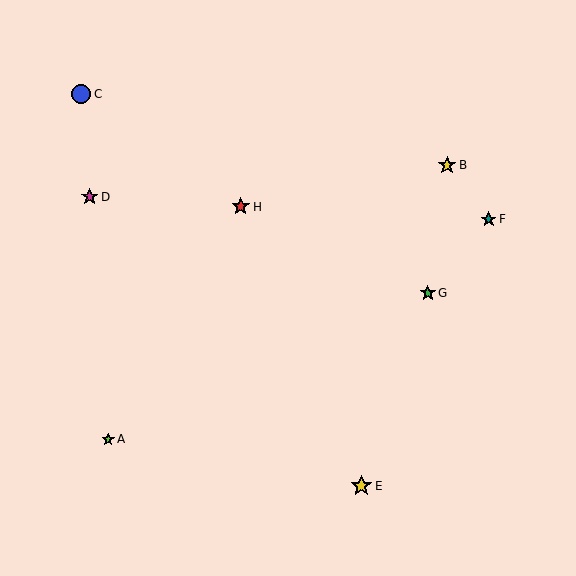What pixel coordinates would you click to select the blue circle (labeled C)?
Click at (81, 94) to select the blue circle C.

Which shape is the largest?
The yellow star (labeled E) is the largest.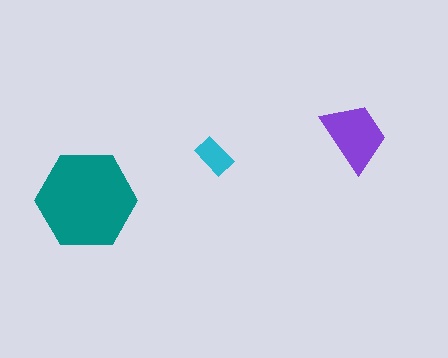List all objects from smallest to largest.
The cyan rectangle, the purple trapezoid, the teal hexagon.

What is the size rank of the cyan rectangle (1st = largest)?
3rd.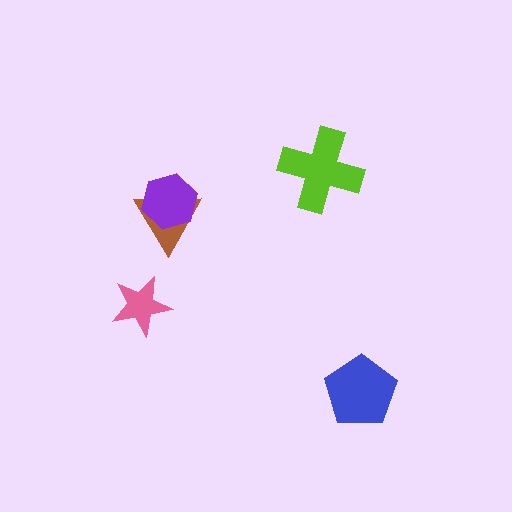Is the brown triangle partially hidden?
Yes, it is partially covered by another shape.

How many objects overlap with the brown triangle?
1 object overlaps with the brown triangle.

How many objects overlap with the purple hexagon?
1 object overlaps with the purple hexagon.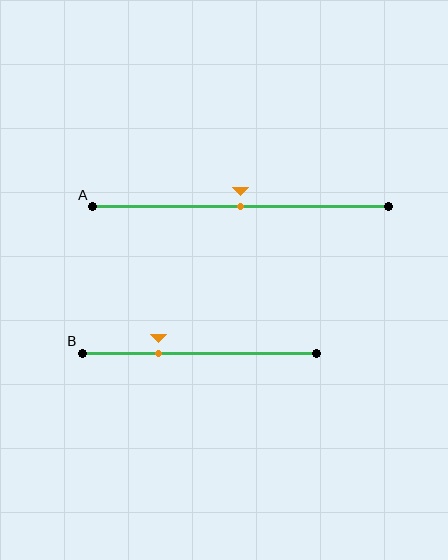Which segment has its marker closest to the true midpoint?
Segment A has its marker closest to the true midpoint.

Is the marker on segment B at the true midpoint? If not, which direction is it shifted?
No, the marker on segment B is shifted to the left by about 17% of the segment length.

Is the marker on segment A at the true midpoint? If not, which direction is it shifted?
Yes, the marker on segment A is at the true midpoint.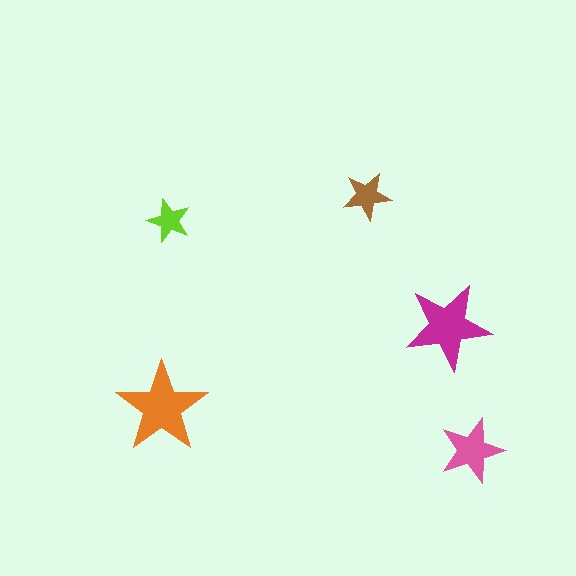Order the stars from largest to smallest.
the orange one, the magenta one, the pink one, the brown one, the lime one.